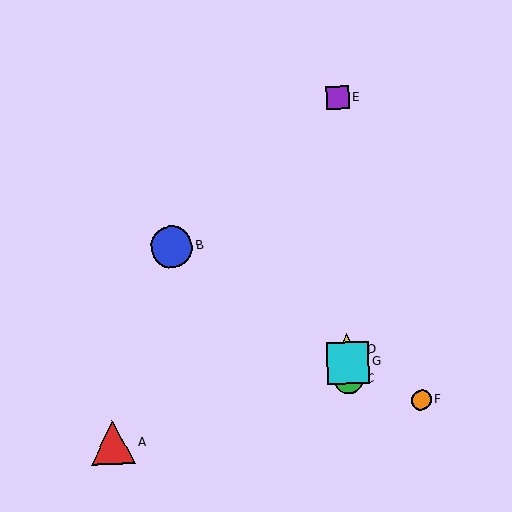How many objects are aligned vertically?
4 objects (C, D, E, G) are aligned vertically.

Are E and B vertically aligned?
No, E is at x≈337 and B is at x≈172.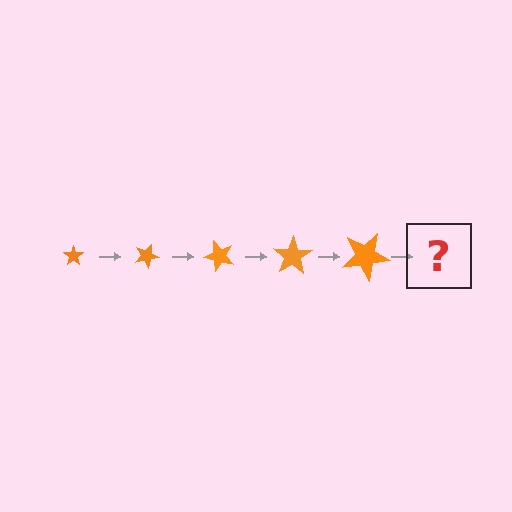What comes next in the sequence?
The next element should be a star, larger than the previous one and rotated 125 degrees from the start.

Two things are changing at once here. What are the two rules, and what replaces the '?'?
The two rules are that the star grows larger each step and it rotates 25 degrees each step. The '?' should be a star, larger than the previous one and rotated 125 degrees from the start.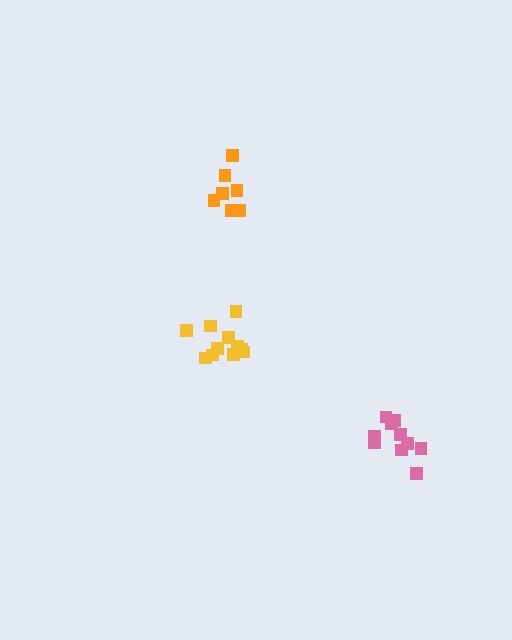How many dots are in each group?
Group 1: 7 dots, Group 2: 10 dots, Group 3: 11 dots (28 total).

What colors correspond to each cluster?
The clusters are colored: orange, pink, yellow.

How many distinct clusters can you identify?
There are 3 distinct clusters.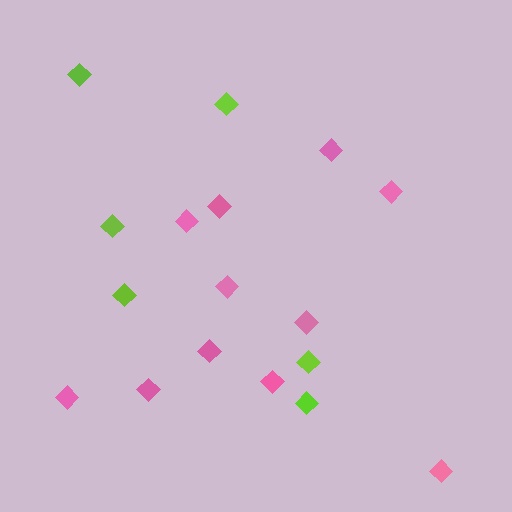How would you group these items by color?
There are 2 groups: one group of lime diamonds (6) and one group of pink diamonds (11).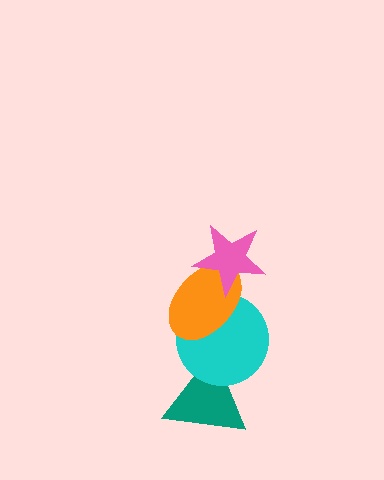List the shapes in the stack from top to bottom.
From top to bottom: the pink star, the orange ellipse, the cyan circle, the teal triangle.